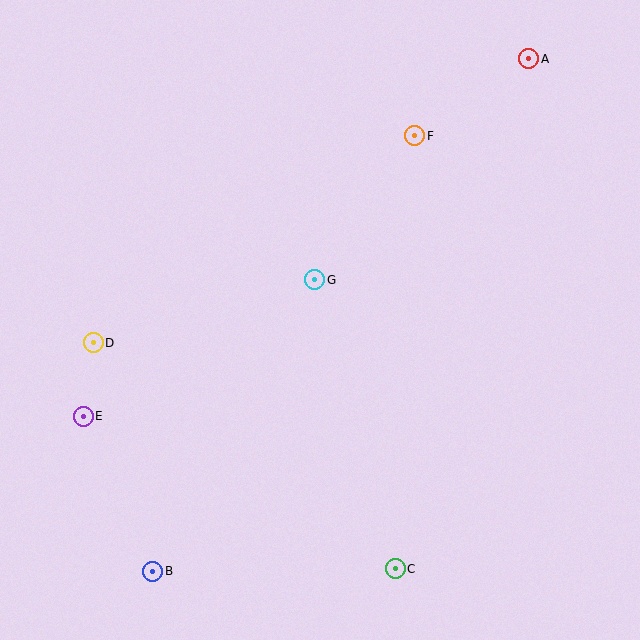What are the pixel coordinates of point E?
Point E is at (83, 416).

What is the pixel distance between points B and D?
The distance between B and D is 236 pixels.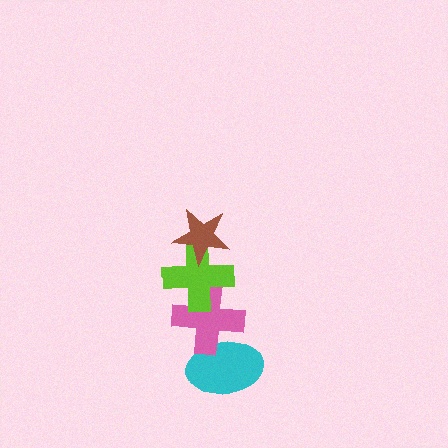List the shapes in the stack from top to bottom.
From top to bottom: the brown star, the lime cross, the pink cross, the cyan ellipse.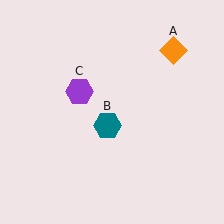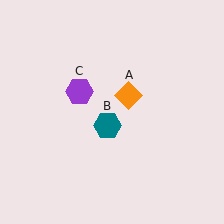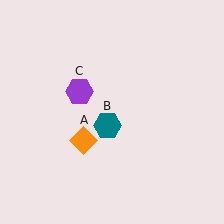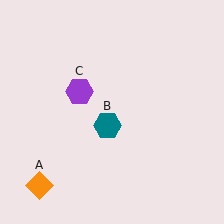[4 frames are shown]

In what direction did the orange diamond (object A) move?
The orange diamond (object A) moved down and to the left.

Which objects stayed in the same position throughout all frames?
Teal hexagon (object B) and purple hexagon (object C) remained stationary.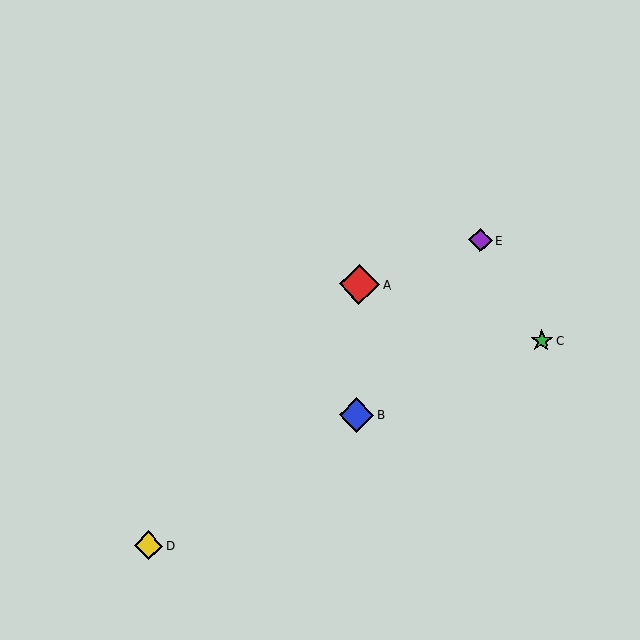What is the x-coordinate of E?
Object E is at x≈480.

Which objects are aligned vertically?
Objects A, B are aligned vertically.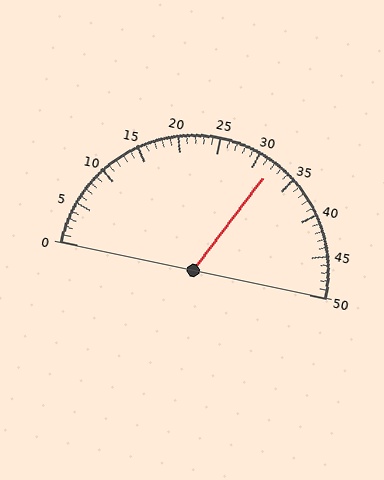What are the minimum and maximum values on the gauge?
The gauge ranges from 0 to 50.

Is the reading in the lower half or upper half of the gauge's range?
The reading is in the upper half of the range (0 to 50).